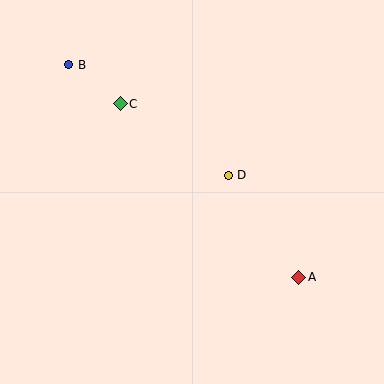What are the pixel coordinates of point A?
Point A is at (299, 277).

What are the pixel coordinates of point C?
Point C is at (120, 104).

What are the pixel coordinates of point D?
Point D is at (228, 175).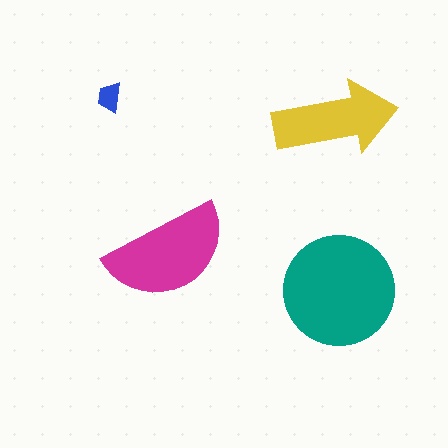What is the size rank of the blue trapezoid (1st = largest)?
4th.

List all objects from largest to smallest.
The teal circle, the magenta semicircle, the yellow arrow, the blue trapezoid.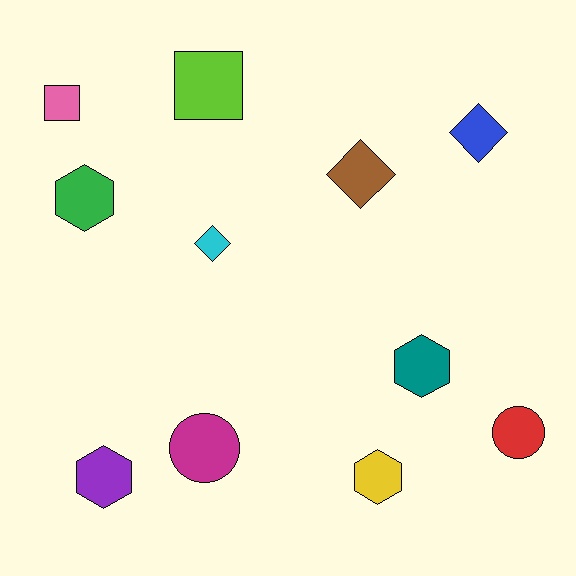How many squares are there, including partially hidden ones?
There are 2 squares.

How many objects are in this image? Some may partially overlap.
There are 11 objects.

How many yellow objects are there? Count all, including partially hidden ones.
There is 1 yellow object.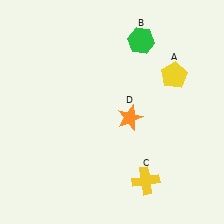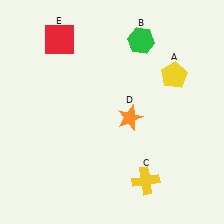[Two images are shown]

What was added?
A red square (E) was added in Image 2.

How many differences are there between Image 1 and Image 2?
There is 1 difference between the two images.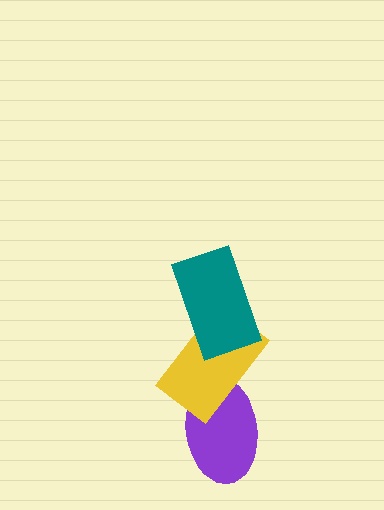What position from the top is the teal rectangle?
The teal rectangle is 1st from the top.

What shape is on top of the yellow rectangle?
The teal rectangle is on top of the yellow rectangle.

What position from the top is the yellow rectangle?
The yellow rectangle is 2nd from the top.